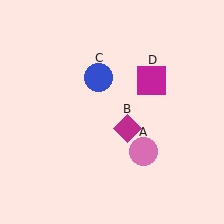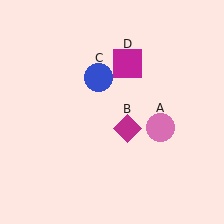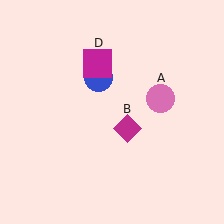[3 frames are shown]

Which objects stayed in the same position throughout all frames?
Magenta diamond (object B) and blue circle (object C) remained stationary.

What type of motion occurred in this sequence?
The pink circle (object A), magenta square (object D) rotated counterclockwise around the center of the scene.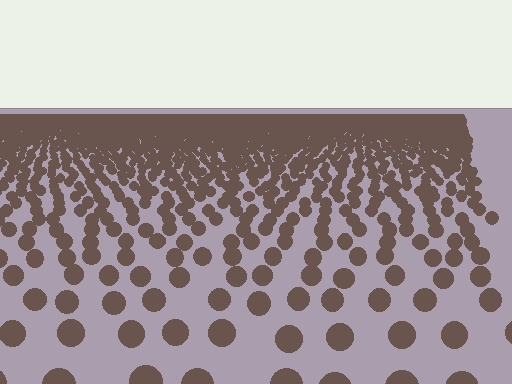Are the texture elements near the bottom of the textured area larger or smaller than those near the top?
Larger. Near the bottom, elements are closer to the viewer and appear at a bigger on-screen size.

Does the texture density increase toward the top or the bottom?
Density increases toward the top.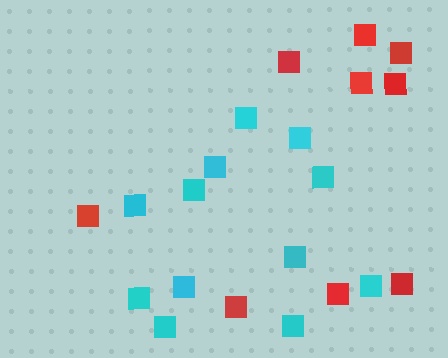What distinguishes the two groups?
There are 2 groups: one group of red squares (9) and one group of cyan squares (12).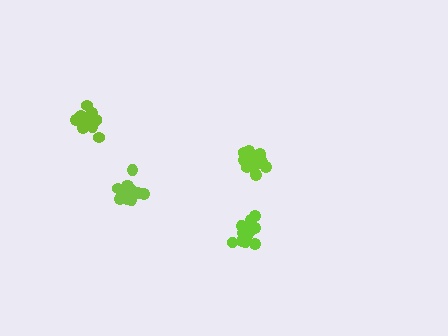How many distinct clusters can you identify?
There are 4 distinct clusters.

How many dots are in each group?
Group 1: 16 dots, Group 2: 19 dots, Group 3: 18 dots, Group 4: 16 dots (69 total).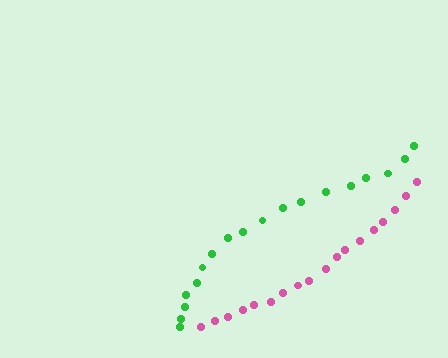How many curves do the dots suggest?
There are 2 distinct paths.